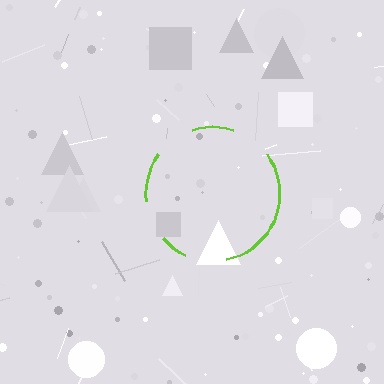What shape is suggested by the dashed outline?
The dashed outline suggests a circle.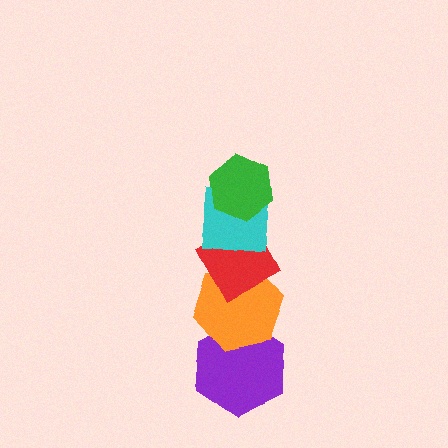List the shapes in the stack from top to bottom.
From top to bottom: the green hexagon, the cyan square, the red diamond, the orange hexagon, the purple hexagon.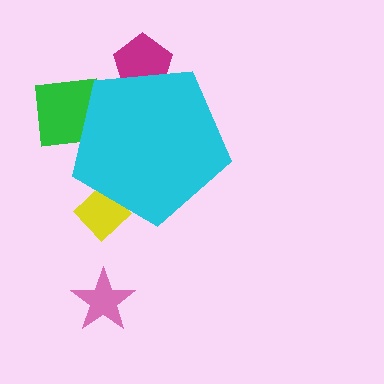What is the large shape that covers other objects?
A cyan pentagon.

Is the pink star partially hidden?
No, the pink star is fully visible.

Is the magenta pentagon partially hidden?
Yes, the magenta pentagon is partially hidden behind the cyan pentagon.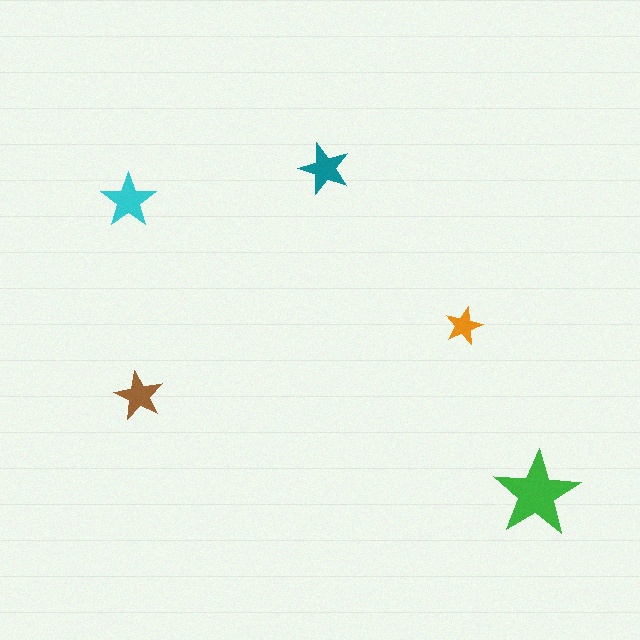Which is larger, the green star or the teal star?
The green one.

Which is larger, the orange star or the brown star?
The brown one.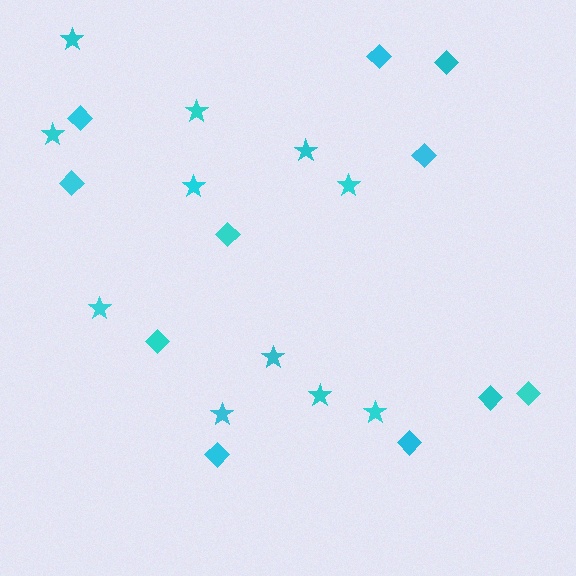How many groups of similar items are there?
There are 2 groups: one group of diamonds (11) and one group of stars (11).